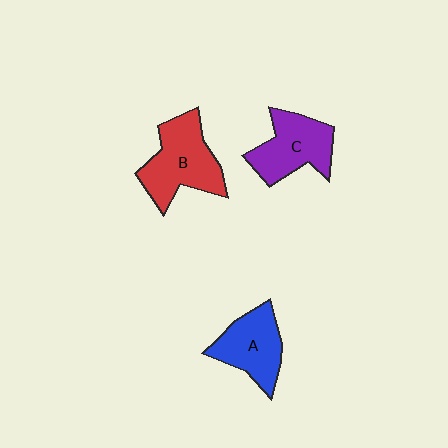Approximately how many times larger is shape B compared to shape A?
Approximately 1.3 times.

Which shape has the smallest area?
Shape A (blue).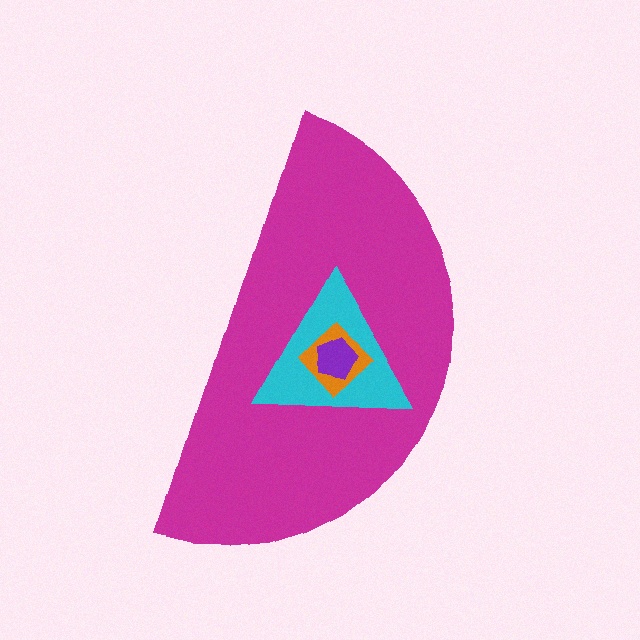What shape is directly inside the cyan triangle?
The orange diamond.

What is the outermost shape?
The magenta semicircle.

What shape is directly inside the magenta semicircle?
The cyan triangle.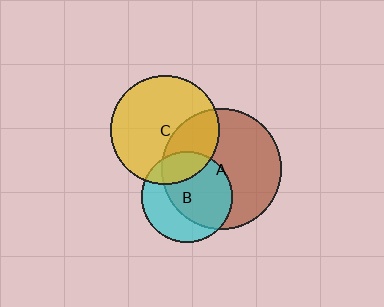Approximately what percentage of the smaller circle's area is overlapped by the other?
Approximately 20%.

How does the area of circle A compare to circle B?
Approximately 1.8 times.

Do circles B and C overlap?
Yes.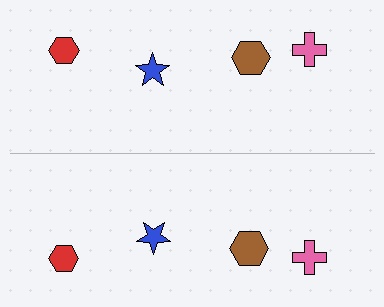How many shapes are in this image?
There are 8 shapes in this image.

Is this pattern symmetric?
Yes, this pattern has bilateral (reflection) symmetry.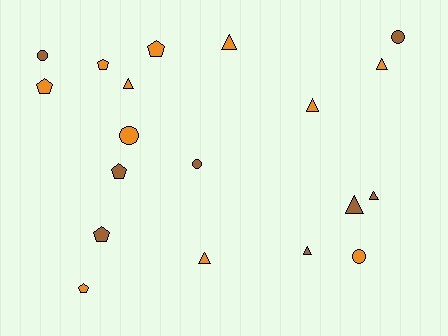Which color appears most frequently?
Orange, with 11 objects.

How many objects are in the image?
There are 19 objects.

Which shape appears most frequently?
Triangle, with 8 objects.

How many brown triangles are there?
There are 3 brown triangles.